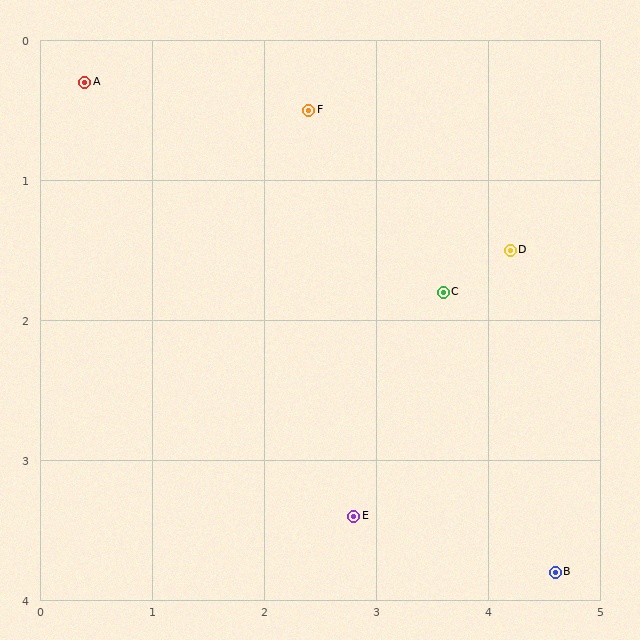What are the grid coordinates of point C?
Point C is at approximately (3.6, 1.8).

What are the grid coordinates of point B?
Point B is at approximately (4.6, 3.8).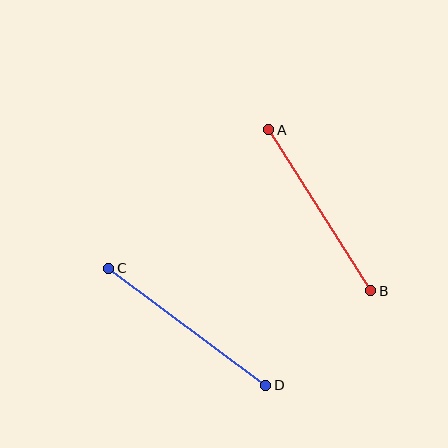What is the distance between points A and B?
The distance is approximately 191 pixels.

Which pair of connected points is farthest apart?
Points C and D are farthest apart.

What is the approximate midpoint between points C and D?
The midpoint is at approximately (187, 327) pixels.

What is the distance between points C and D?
The distance is approximately 196 pixels.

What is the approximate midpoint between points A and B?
The midpoint is at approximately (320, 210) pixels.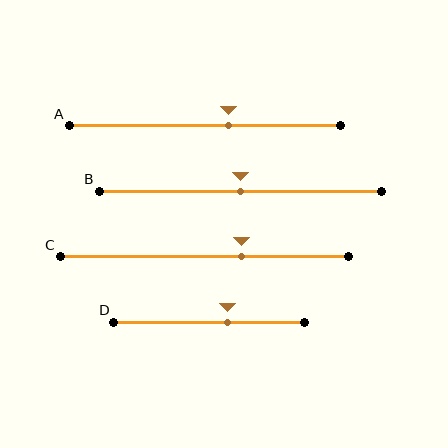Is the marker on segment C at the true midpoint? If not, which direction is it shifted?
No, the marker on segment C is shifted to the right by about 13% of the segment length.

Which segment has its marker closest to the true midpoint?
Segment B has its marker closest to the true midpoint.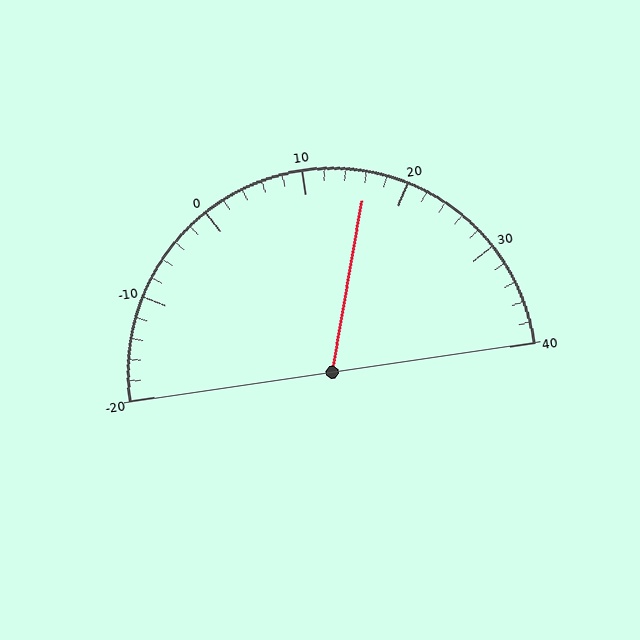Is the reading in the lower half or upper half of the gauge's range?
The reading is in the upper half of the range (-20 to 40).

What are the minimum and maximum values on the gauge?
The gauge ranges from -20 to 40.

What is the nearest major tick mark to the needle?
The nearest major tick mark is 20.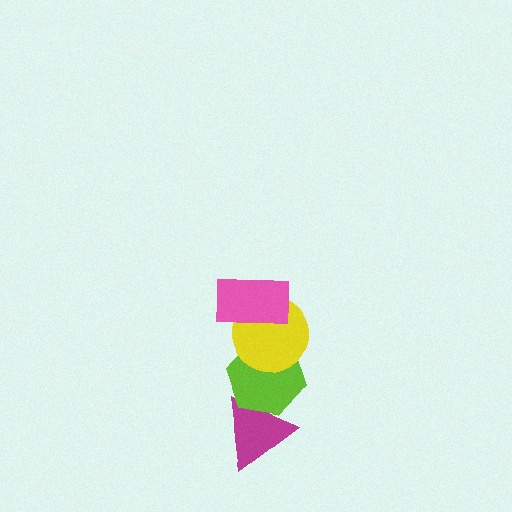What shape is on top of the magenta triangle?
The lime hexagon is on top of the magenta triangle.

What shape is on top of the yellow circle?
The pink rectangle is on top of the yellow circle.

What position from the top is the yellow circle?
The yellow circle is 2nd from the top.